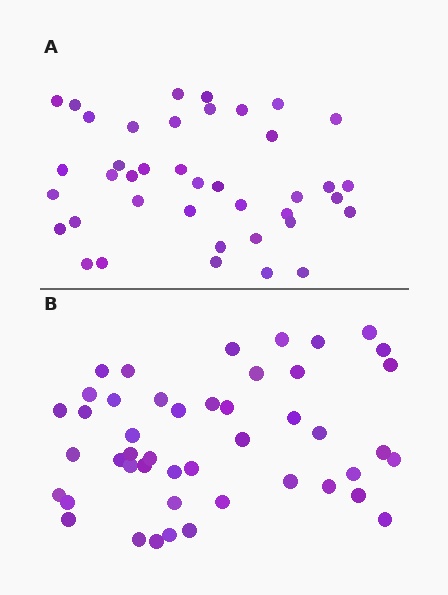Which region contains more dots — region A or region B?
Region B (the bottom region) has more dots.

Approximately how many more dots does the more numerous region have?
Region B has about 6 more dots than region A.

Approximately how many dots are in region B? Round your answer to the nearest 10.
About 50 dots. (The exact count is 46, which rounds to 50.)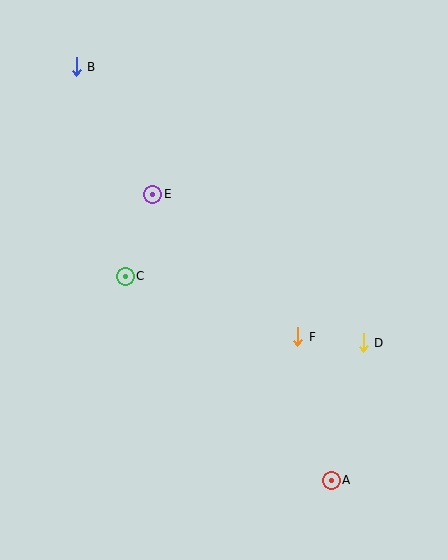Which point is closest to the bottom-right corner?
Point A is closest to the bottom-right corner.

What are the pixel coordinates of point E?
Point E is at (153, 194).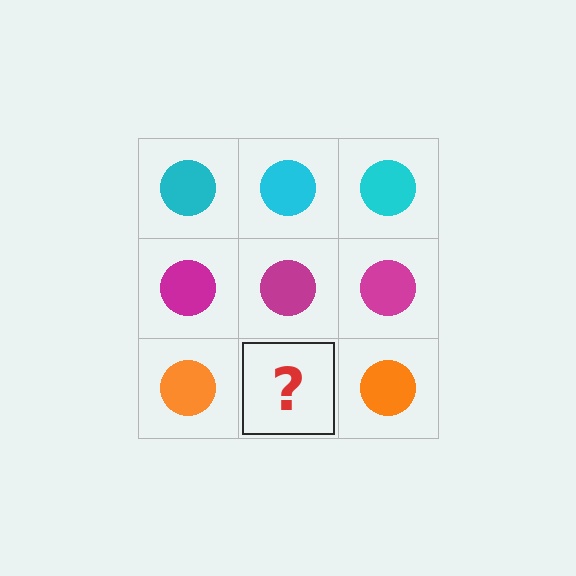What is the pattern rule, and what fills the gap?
The rule is that each row has a consistent color. The gap should be filled with an orange circle.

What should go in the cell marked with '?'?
The missing cell should contain an orange circle.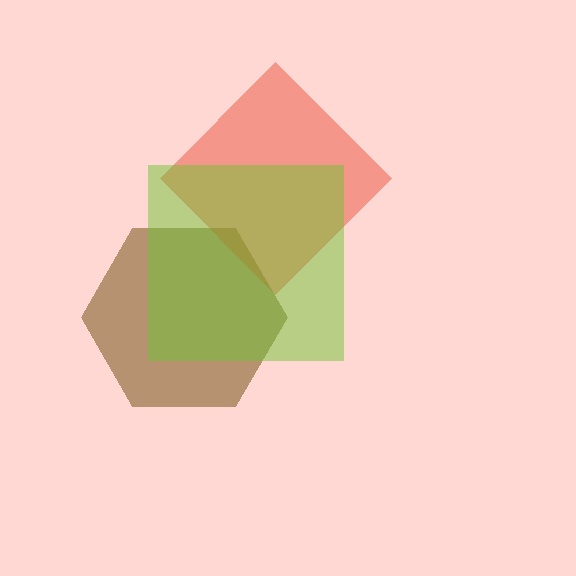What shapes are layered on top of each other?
The layered shapes are: a brown hexagon, a red diamond, a lime square.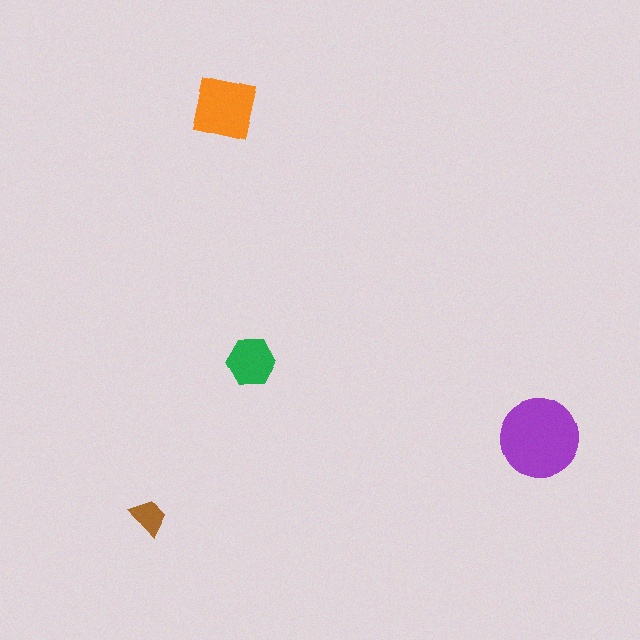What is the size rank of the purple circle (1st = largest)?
1st.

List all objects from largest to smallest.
The purple circle, the orange square, the green hexagon, the brown trapezoid.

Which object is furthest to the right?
The purple circle is rightmost.